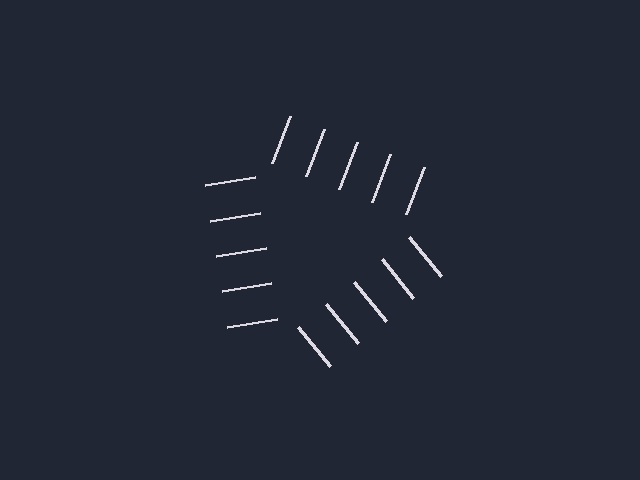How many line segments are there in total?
15 — 5 along each of the 3 edges.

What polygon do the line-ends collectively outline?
An illusory triangle — the line segments terminate on its edges but no continuous stroke is drawn.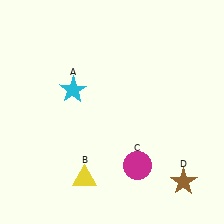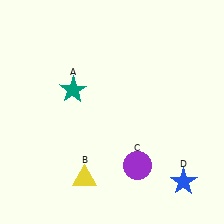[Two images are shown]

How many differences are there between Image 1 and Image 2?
There are 3 differences between the two images.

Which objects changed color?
A changed from cyan to teal. C changed from magenta to purple. D changed from brown to blue.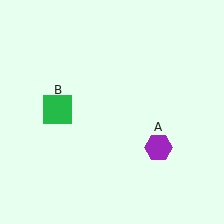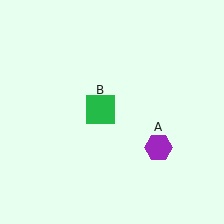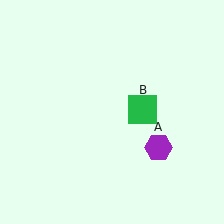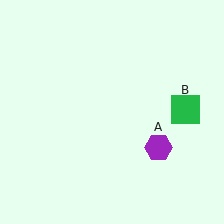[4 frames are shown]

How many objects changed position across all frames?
1 object changed position: green square (object B).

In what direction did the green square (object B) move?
The green square (object B) moved right.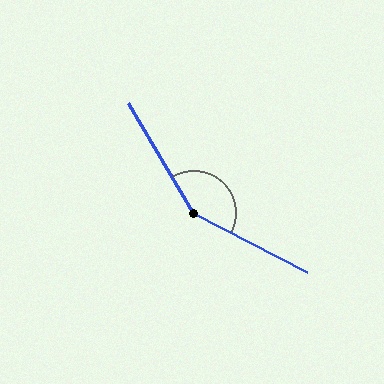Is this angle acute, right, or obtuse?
It is obtuse.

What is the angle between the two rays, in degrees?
Approximately 148 degrees.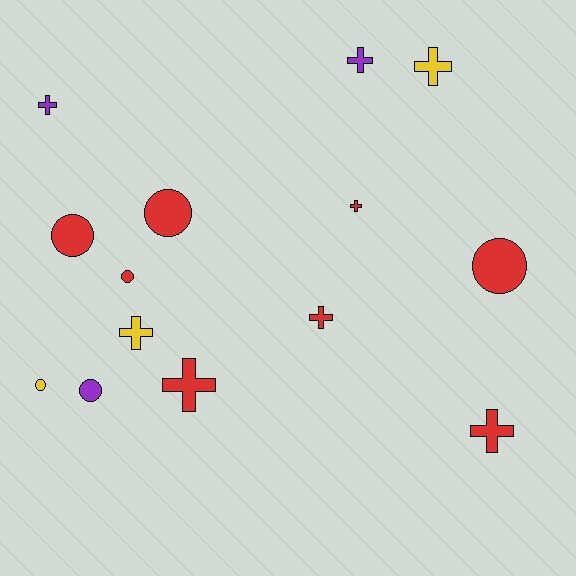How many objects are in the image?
There are 14 objects.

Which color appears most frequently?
Red, with 8 objects.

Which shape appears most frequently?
Cross, with 8 objects.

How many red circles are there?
There are 4 red circles.